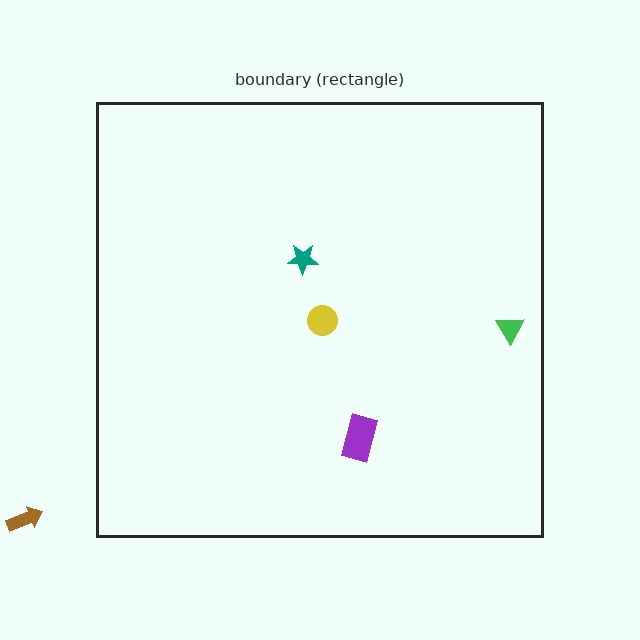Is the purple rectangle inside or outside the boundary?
Inside.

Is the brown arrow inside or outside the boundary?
Outside.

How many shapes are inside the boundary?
4 inside, 1 outside.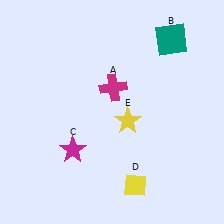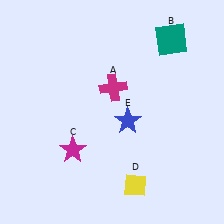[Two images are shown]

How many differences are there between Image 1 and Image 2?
There is 1 difference between the two images.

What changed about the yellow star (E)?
In Image 1, E is yellow. In Image 2, it changed to blue.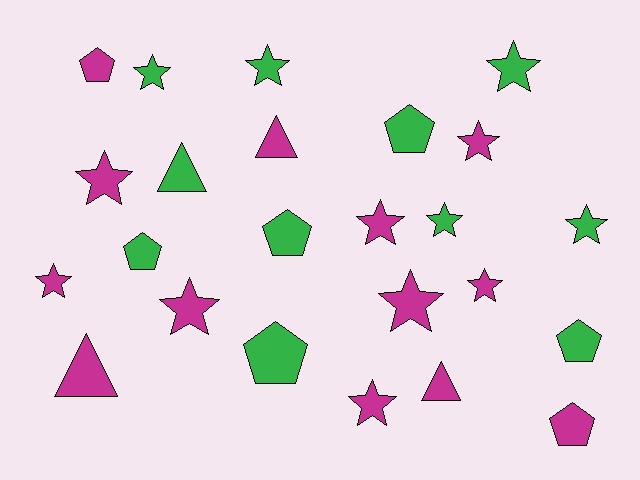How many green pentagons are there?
There are 5 green pentagons.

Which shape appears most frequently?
Star, with 13 objects.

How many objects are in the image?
There are 24 objects.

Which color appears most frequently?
Magenta, with 13 objects.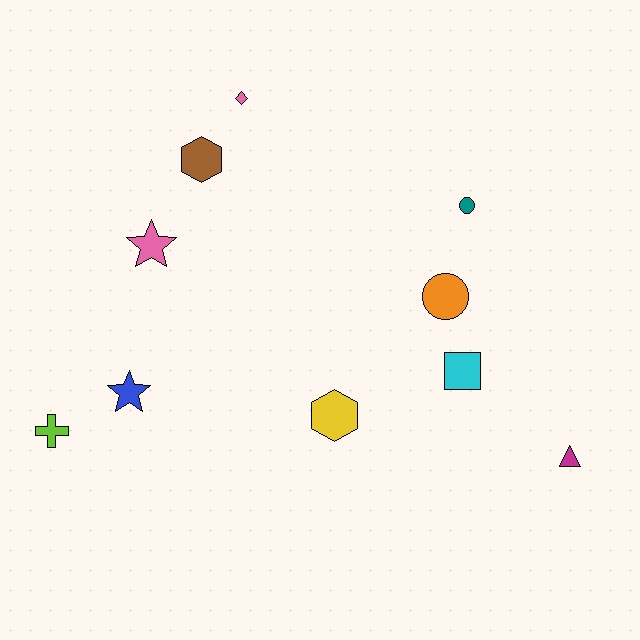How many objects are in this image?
There are 10 objects.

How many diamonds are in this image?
There is 1 diamond.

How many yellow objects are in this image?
There is 1 yellow object.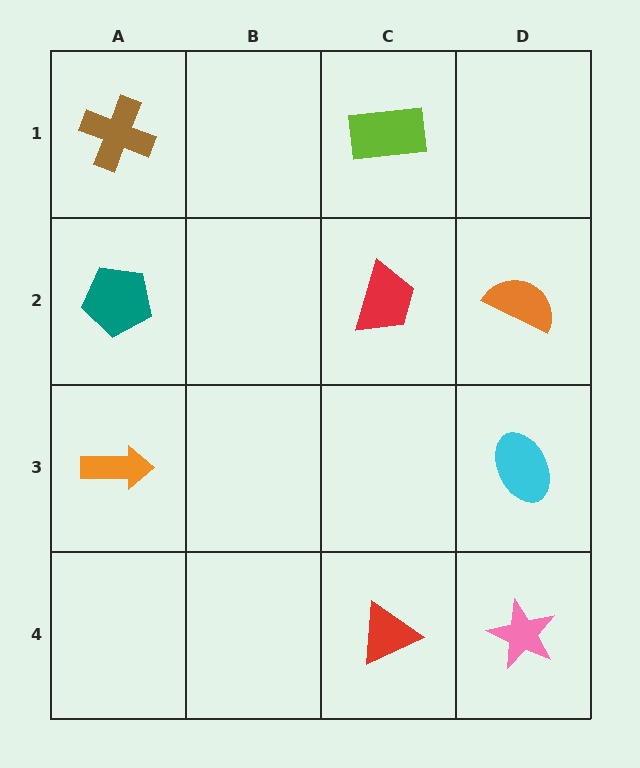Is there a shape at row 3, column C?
No, that cell is empty.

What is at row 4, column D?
A pink star.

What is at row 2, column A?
A teal pentagon.